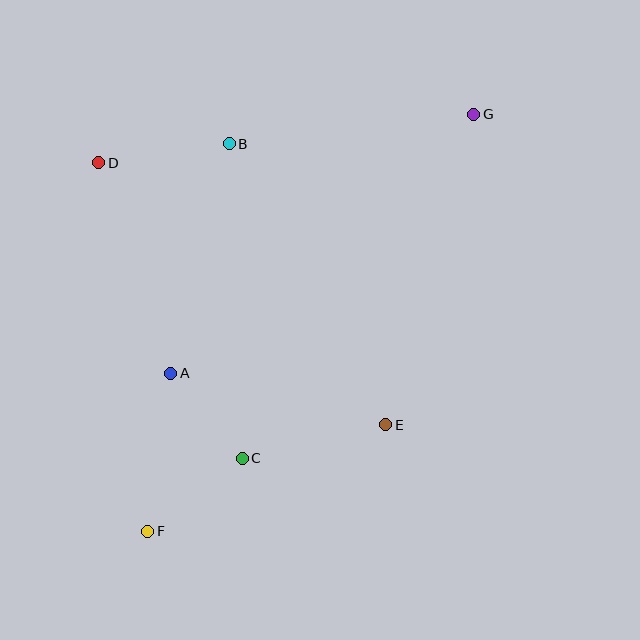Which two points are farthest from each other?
Points F and G are farthest from each other.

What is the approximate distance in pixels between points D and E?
The distance between D and E is approximately 388 pixels.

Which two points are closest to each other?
Points A and C are closest to each other.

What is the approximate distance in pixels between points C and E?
The distance between C and E is approximately 148 pixels.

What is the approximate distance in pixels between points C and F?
The distance between C and F is approximately 120 pixels.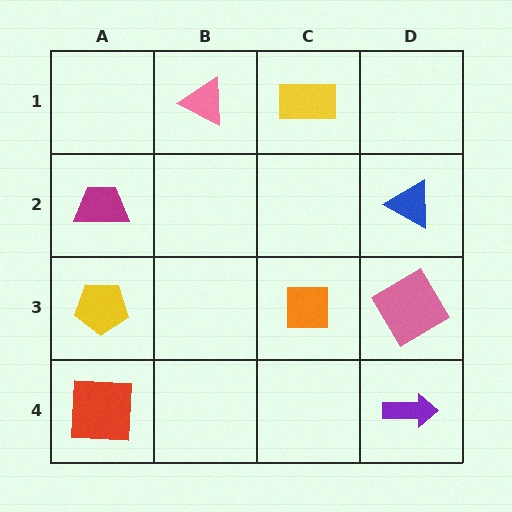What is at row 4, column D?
A purple arrow.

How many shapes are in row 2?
2 shapes.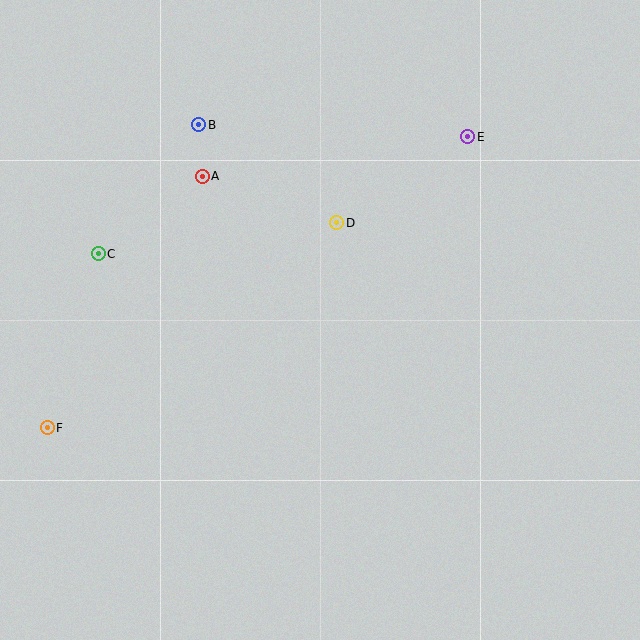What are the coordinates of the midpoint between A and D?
The midpoint between A and D is at (270, 200).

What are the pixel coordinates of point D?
Point D is at (337, 223).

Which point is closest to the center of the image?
Point D at (337, 223) is closest to the center.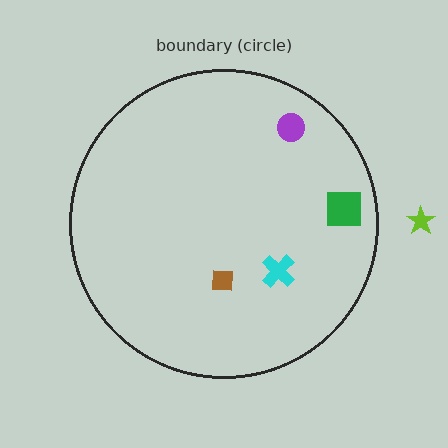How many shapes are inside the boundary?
4 inside, 1 outside.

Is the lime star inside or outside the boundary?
Outside.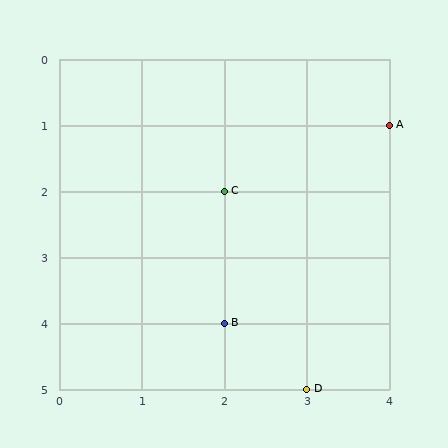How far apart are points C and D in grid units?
Points C and D are 1 column and 3 rows apart (about 3.2 grid units diagonally).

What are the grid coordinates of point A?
Point A is at grid coordinates (4, 1).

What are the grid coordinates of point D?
Point D is at grid coordinates (3, 5).